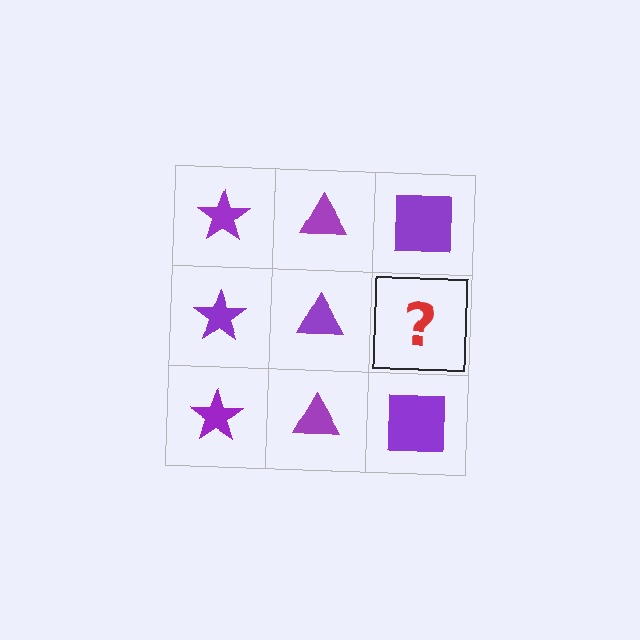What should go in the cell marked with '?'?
The missing cell should contain a purple square.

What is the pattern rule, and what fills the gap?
The rule is that each column has a consistent shape. The gap should be filled with a purple square.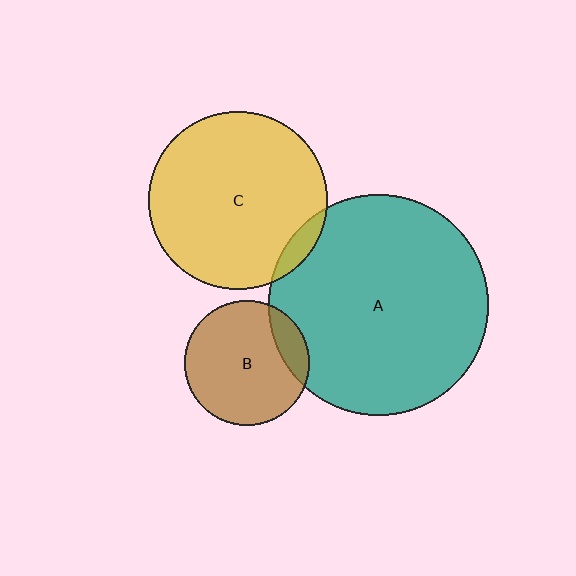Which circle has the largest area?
Circle A (teal).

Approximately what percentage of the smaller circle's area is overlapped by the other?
Approximately 15%.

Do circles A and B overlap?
Yes.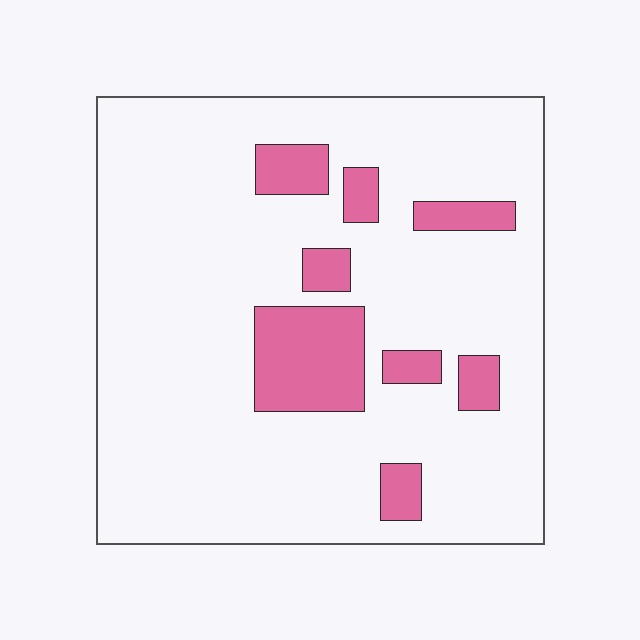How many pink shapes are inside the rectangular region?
8.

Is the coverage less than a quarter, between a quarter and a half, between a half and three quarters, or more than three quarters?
Less than a quarter.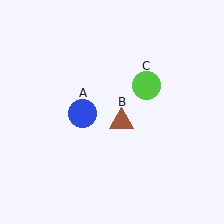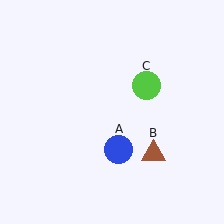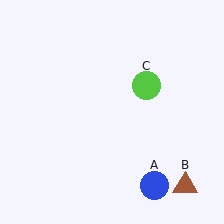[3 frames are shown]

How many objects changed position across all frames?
2 objects changed position: blue circle (object A), brown triangle (object B).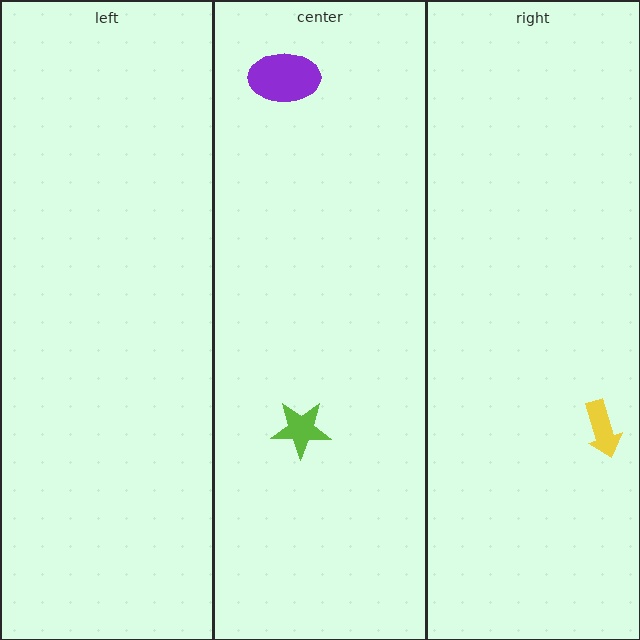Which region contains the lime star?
The center region.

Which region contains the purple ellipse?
The center region.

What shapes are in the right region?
The yellow arrow.